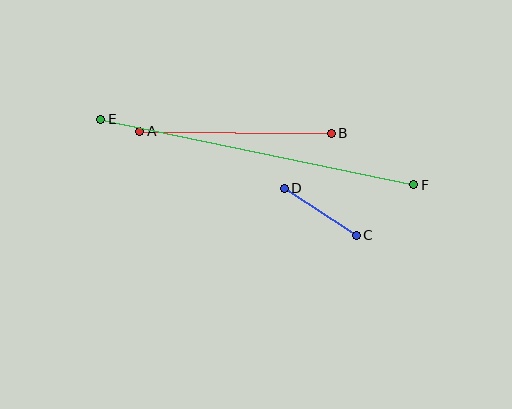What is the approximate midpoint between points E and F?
The midpoint is at approximately (257, 152) pixels.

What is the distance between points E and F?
The distance is approximately 320 pixels.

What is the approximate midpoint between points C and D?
The midpoint is at approximately (320, 212) pixels.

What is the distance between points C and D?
The distance is approximately 86 pixels.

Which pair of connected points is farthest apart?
Points E and F are farthest apart.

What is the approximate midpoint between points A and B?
The midpoint is at approximately (235, 132) pixels.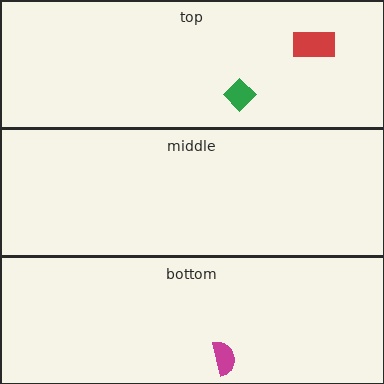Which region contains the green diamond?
The top region.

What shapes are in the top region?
The green diamond, the red rectangle.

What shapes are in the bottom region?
The magenta semicircle.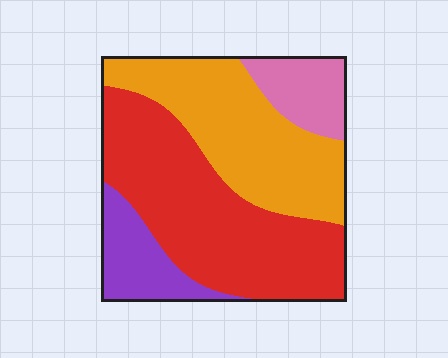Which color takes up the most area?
Red, at roughly 45%.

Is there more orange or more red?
Red.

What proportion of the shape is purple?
Purple covers 12% of the shape.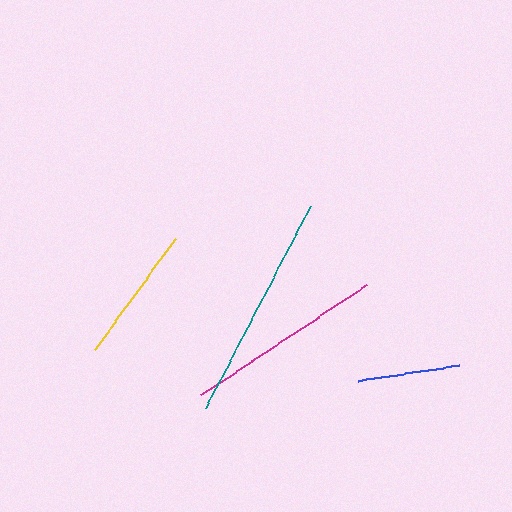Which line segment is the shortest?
The blue line is the shortest at approximately 102 pixels.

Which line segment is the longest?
The teal line is the longest at approximately 228 pixels.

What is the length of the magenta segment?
The magenta segment is approximately 198 pixels long.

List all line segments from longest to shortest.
From longest to shortest: teal, magenta, yellow, blue.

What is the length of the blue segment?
The blue segment is approximately 102 pixels long.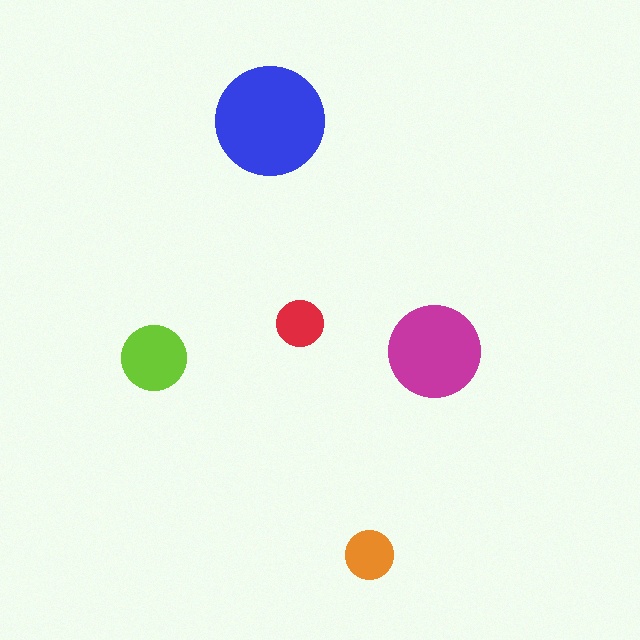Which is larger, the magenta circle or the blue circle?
The blue one.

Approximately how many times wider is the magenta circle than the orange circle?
About 2 times wider.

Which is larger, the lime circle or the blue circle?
The blue one.